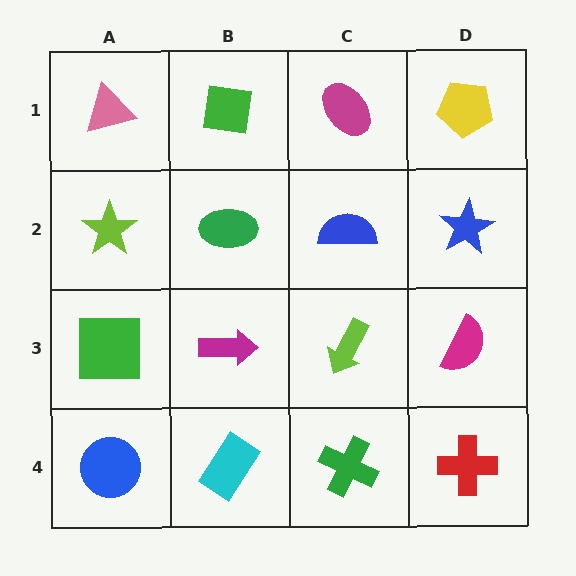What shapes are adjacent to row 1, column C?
A blue semicircle (row 2, column C), a green square (row 1, column B), a yellow pentagon (row 1, column D).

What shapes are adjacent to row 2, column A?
A pink triangle (row 1, column A), a green square (row 3, column A), a green ellipse (row 2, column B).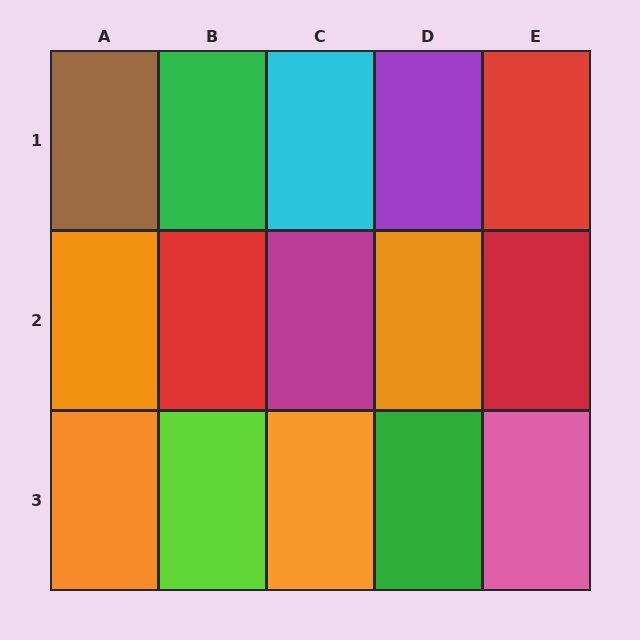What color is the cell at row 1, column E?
Red.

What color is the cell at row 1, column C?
Cyan.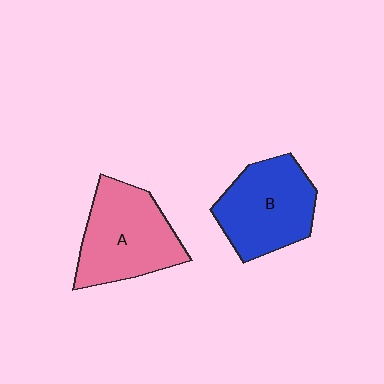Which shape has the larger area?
Shape A (pink).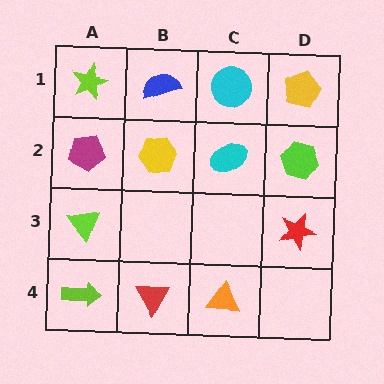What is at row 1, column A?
A lime star.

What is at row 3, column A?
A lime triangle.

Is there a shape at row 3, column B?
No, that cell is empty.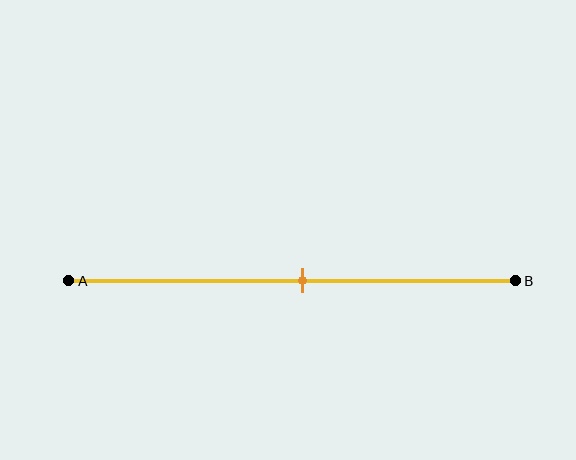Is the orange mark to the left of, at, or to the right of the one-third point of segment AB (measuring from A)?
The orange mark is to the right of the one-third point of segment AB.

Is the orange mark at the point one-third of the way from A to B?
No, the mark is at about 50% from A, not at the 33% one-third point.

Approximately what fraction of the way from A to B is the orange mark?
The orange mark is approximately 50% of the way from A to B.